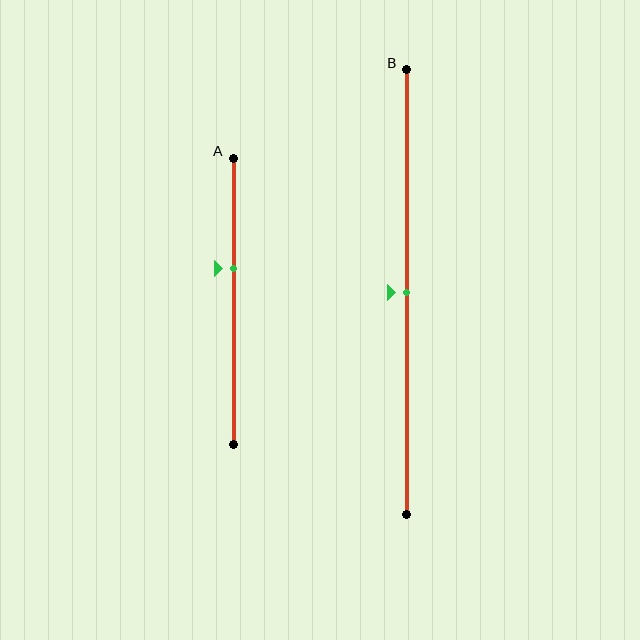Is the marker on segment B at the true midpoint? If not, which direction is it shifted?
Yes, the marker on segment B is at the true midpoint.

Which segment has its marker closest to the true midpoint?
Segment B has its marker closest to the true midpoint.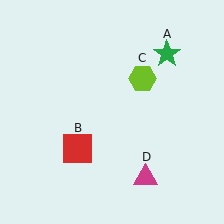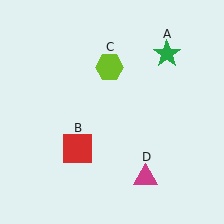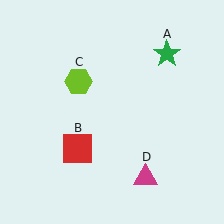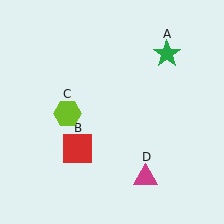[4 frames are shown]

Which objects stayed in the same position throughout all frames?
Green star (object A) and red square (object B) and magenta triangle (object D) remained stationary.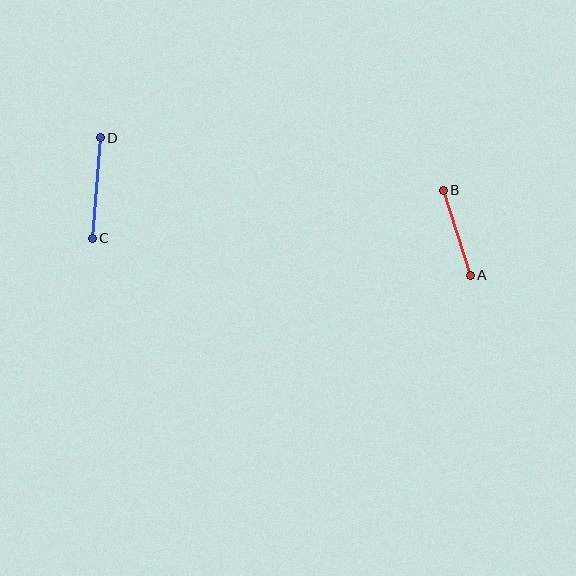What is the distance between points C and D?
The distance is approximately 101 pixels.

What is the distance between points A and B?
The distance is approximately 89 pixels.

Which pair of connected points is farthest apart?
Points C and D are farthest apart.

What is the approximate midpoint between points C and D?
The midpoint is at approximately (96, 188) pixels.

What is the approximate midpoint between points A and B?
The midpoint is at approximately (457, 233) pixels.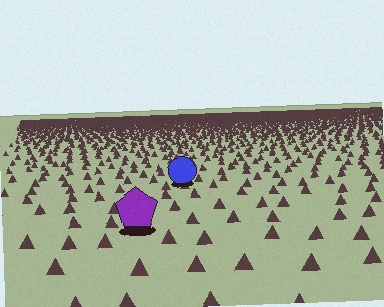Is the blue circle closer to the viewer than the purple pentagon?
No. The purple pentagon is closer — you can tell from the texture gradient: the ground texture is coarser near it.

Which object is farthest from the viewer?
The blue circle is farthest from the viewer. It appears smaller and the ground texture around it is denser.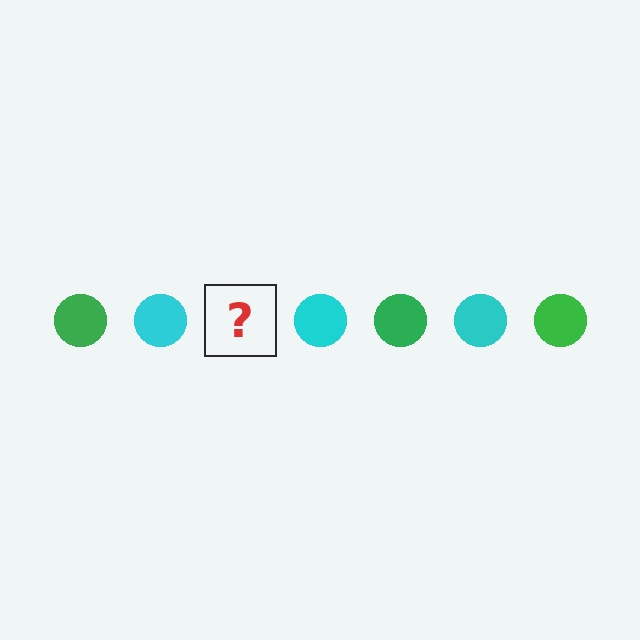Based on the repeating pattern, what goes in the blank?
The blank should be a green circle.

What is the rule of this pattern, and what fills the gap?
The rule is that the pattern cycles through green, cyan circles. The gap should be filled with a green circle.